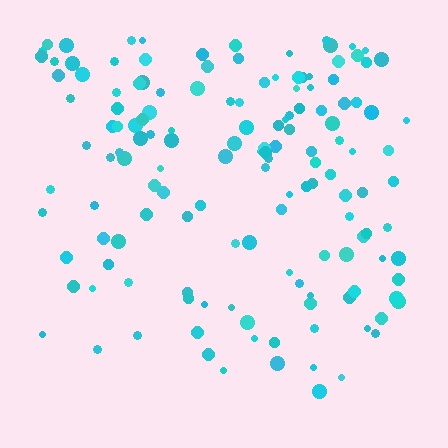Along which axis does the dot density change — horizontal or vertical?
Vertical.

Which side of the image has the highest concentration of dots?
The top.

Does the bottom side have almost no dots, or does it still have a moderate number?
Still a moderate number, just noticeably fewer than the top.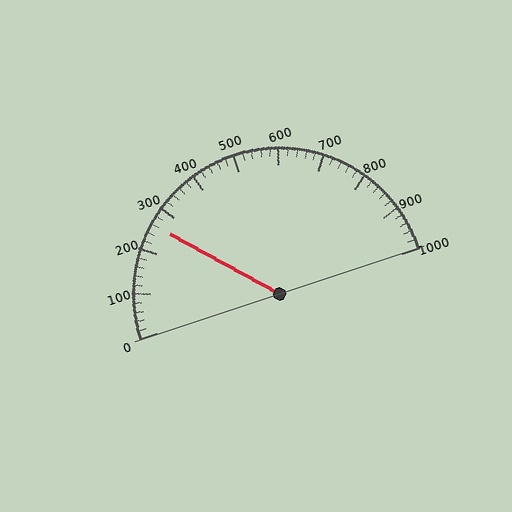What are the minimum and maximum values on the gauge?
The gauge ranges from 0 to 1000.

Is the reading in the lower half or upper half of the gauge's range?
The reading is in the lower half of the range (0 to 1000).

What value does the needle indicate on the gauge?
The needle indicates approximately 260.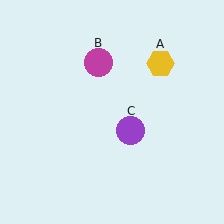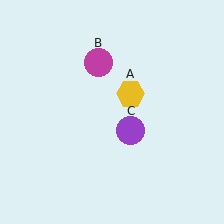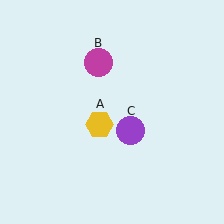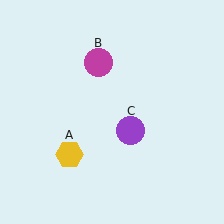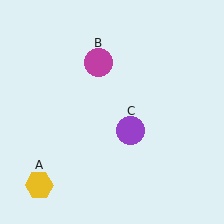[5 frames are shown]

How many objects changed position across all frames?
1 object changed position: yellow hexagon (object A).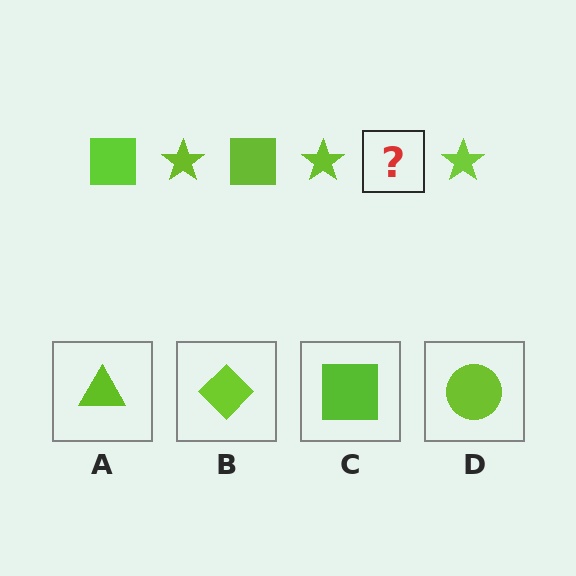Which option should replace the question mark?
Option C.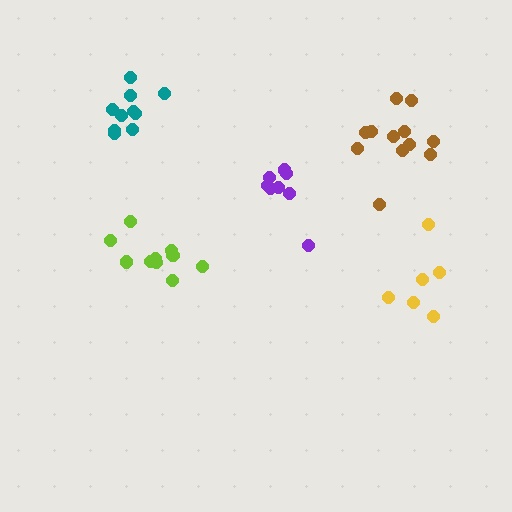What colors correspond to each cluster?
The clusters are colored: purple, lime, yellow, teal, brown.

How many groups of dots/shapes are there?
There are 5 groups.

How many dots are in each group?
Group 1: 8 dots, Group 2: 10 dots, Group 3: 6 dots, Group 4: 10 dots, Group 5: 12 dots (46 total).